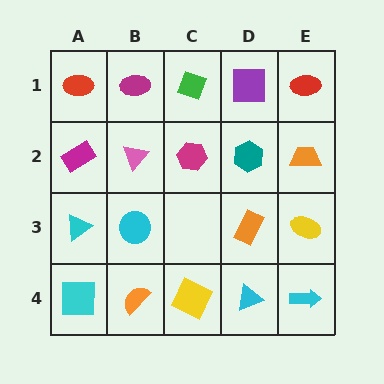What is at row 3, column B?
A cyan circle.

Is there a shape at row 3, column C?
No, that cell is empty.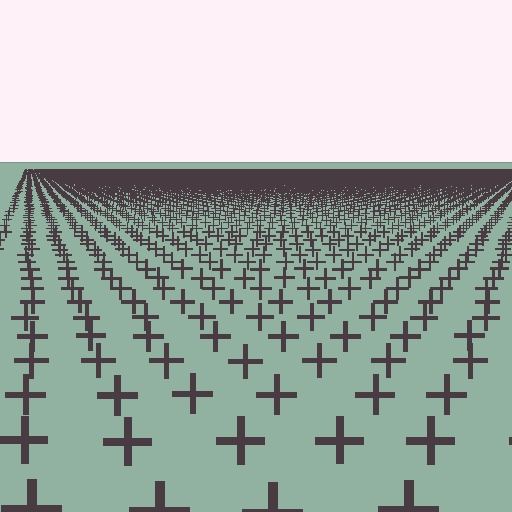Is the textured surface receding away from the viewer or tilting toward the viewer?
The surface is receding away from the viewer. Texture elements get smaller and denser toward the top.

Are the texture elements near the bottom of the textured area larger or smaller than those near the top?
Larger. Near the bottom, elements are closer to the viewer and appear at a bigger on-screen size.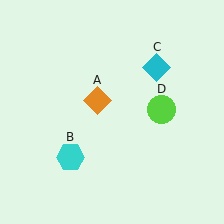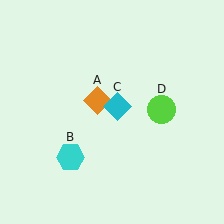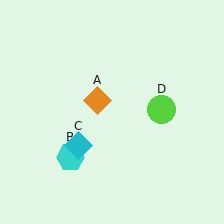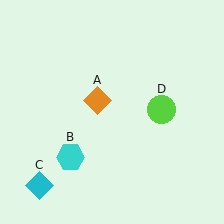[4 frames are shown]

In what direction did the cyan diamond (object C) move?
The cyan diamond (object C) moved down and to the left.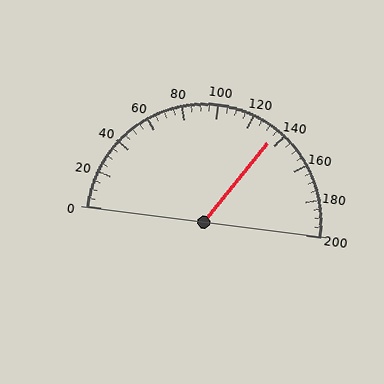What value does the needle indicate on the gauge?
The needle indicates approximately 135.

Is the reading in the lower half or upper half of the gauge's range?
The reading is in the upper half of the range (0 to 200).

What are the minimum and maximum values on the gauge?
The gauge ranges from 0 to 200.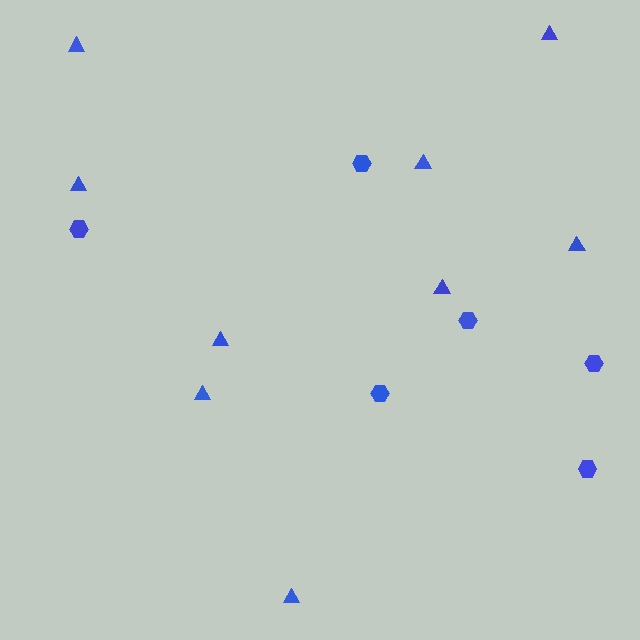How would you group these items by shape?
There are 2 groups: one group of triangles (9) and one group of hexagons (6).